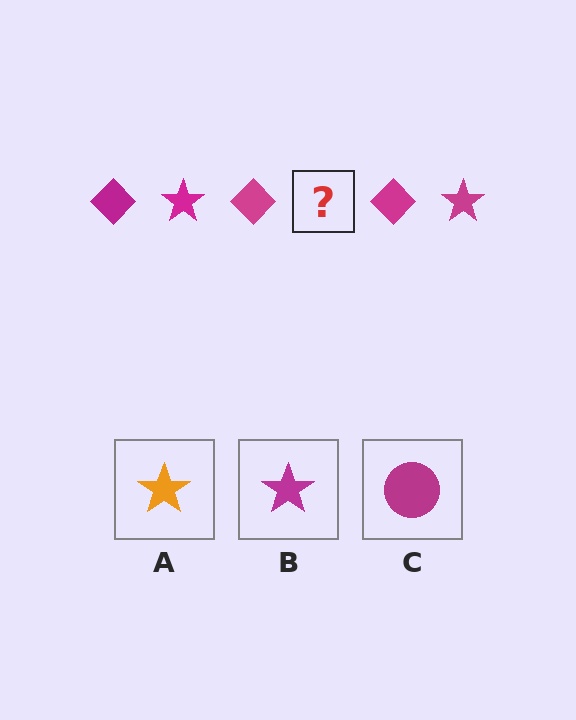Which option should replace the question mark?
Option B.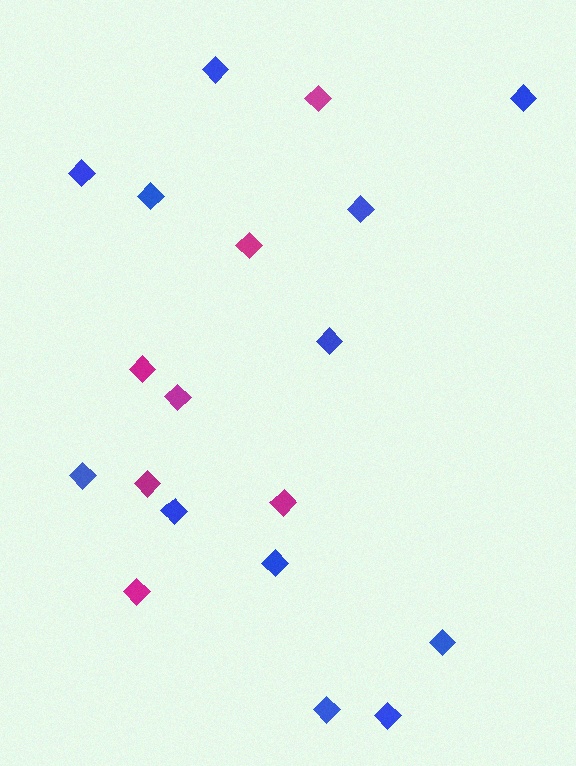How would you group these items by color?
There are 2 groups: one group of magenta diamonds (7) and one group of blue diamonds (12).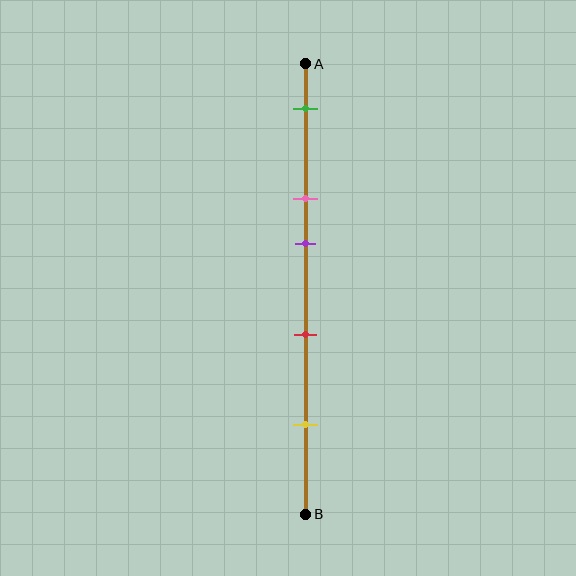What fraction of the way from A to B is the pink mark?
The pink mark is approximately 30% (0.3) of the way from A to B.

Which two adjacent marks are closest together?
The pink and purple marks are the closest adjacent pair.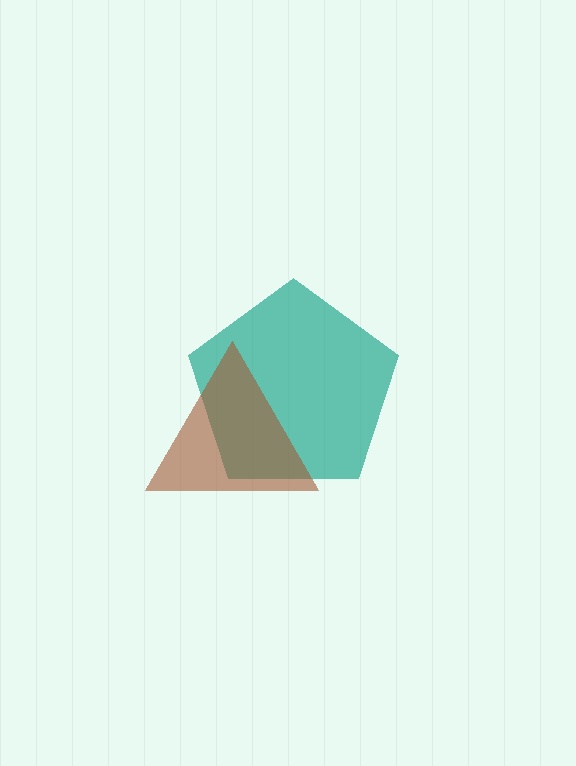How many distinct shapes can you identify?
There are 2 distinct shapes: a teal pentagon, a brown triangle.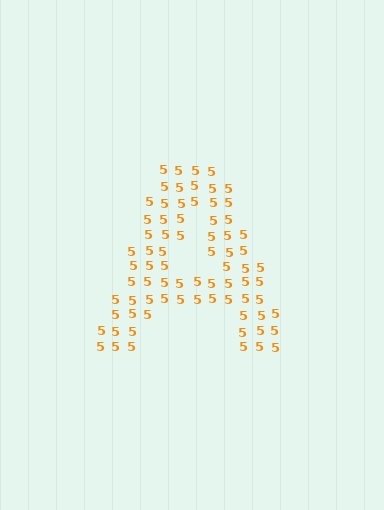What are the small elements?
The small elements are digit 5's.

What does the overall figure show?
The overall figure shows the letter A.